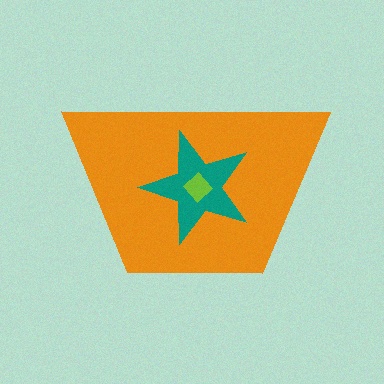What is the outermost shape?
The orange trapezoid.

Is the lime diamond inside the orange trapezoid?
Yes.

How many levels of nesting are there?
3.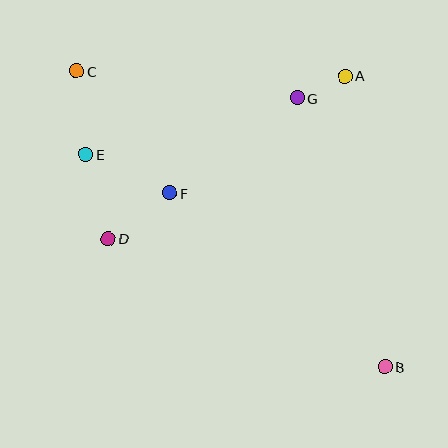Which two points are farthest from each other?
Points B and C are farthest from each other.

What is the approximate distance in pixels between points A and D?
The distance between A and D is approximately 287 pixels.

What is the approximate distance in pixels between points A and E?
The distance between A and E is approximately 271 pixels.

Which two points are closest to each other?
Points A and G are closest to each other.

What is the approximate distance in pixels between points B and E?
The distance between B and E is approximately 367 pixels.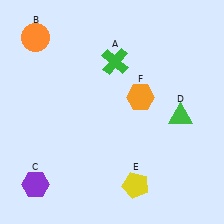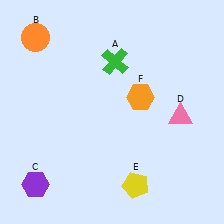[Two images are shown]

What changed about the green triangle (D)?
In Image 1, D is green. In Image 2, it changed to pink.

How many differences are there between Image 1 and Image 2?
There is 1 difference between the two images.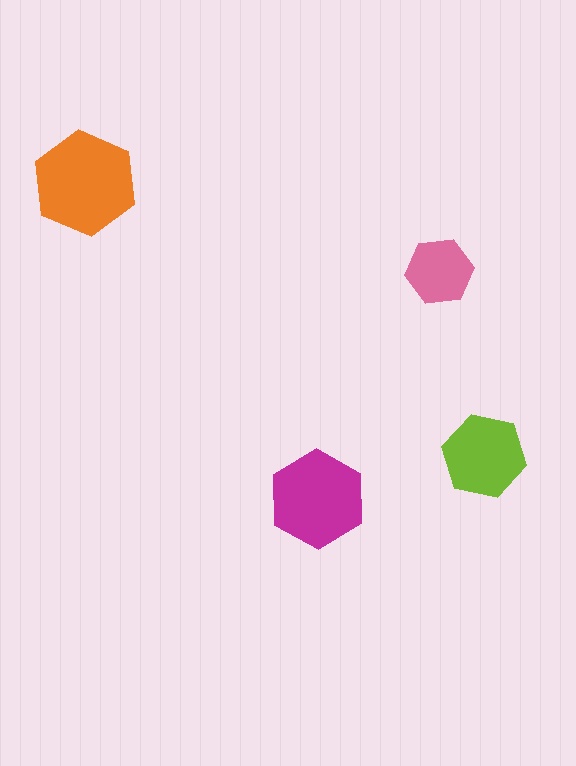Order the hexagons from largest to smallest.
the orange one, the magenta one, the lime one, the pink one.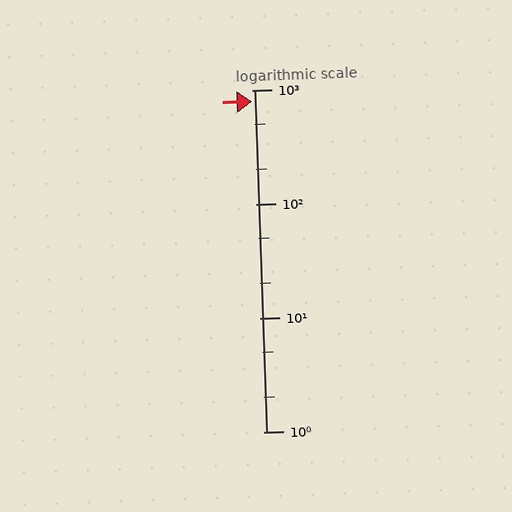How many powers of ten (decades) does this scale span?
The scale spans 3 decades, from 1 to 1000.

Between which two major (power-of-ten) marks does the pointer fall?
The pointer is between 100 and 1000.